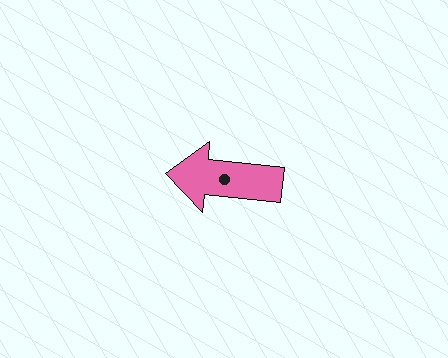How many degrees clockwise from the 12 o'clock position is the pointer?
Approximately 276 degrees.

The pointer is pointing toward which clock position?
Roughly 9 o'clock.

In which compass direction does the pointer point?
West.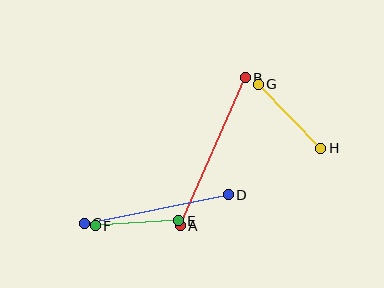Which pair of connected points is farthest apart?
Points A and B are farthest apart.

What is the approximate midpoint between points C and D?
The midpoint is at approximately (156, 209) pixels.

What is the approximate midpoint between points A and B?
The midpoint is at approximately (213, 152) pixels.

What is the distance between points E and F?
The distance is approximately 84 pixels.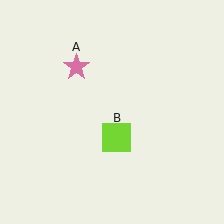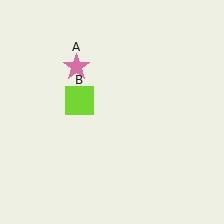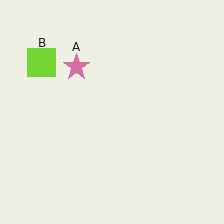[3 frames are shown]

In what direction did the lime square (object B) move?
The lime square (object B) moved up and to the left.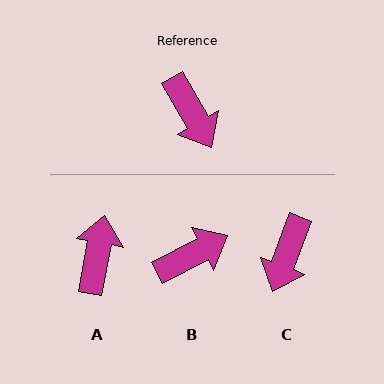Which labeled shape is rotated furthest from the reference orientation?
A, about 140 degrees away.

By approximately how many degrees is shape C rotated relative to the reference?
Approximately 50 degrees clockwise.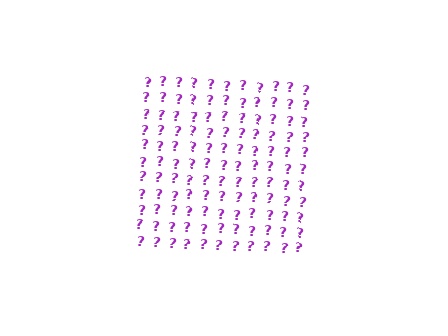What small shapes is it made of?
It is made of small question marks.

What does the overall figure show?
The overall figure shows a square.